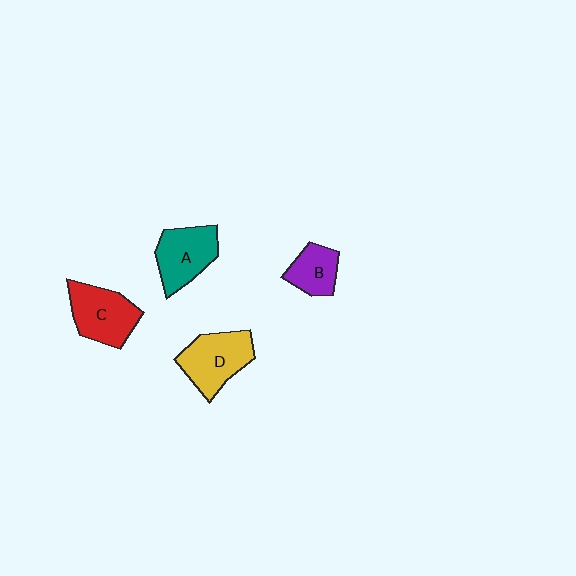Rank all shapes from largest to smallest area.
From largest to smallest: D (yellow), C (red), A (teal), B (purple).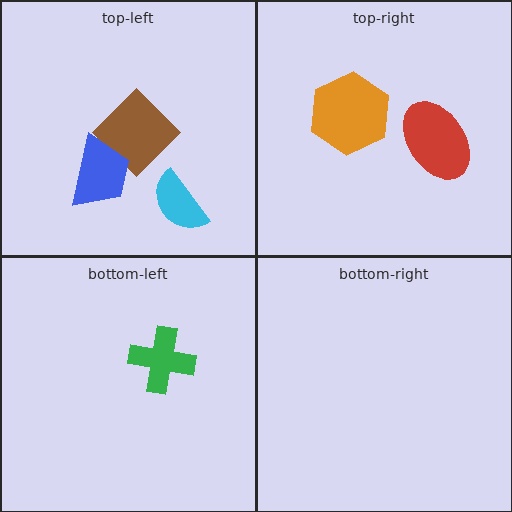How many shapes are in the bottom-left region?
1.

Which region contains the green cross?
The bottom-left region.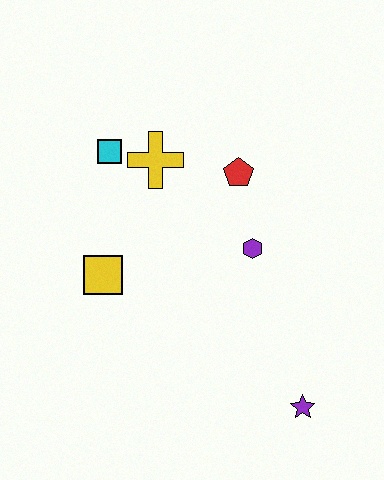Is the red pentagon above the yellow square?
Yes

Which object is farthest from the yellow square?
The purple star is farthest from the yellow square.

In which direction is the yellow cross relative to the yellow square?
The yellow cross is above the yellow square.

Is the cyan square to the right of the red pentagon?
No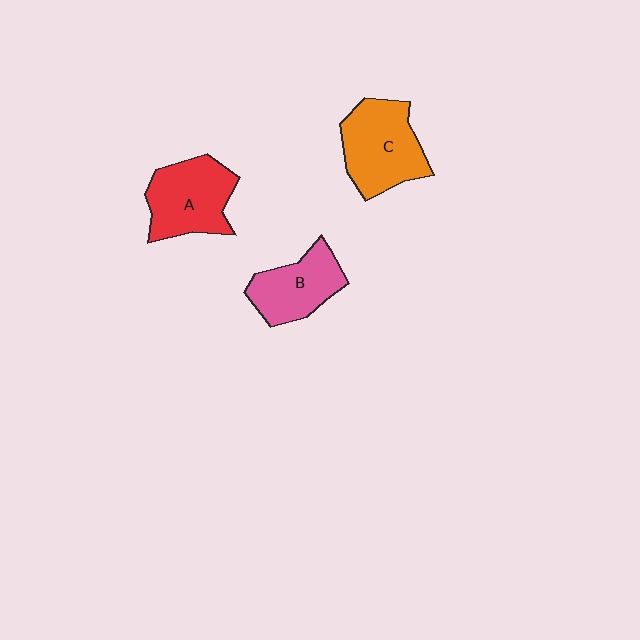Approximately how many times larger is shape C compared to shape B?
Approximately 1.3 times.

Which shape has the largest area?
Shape C (orange).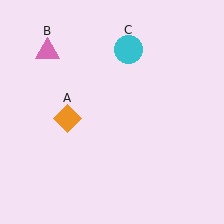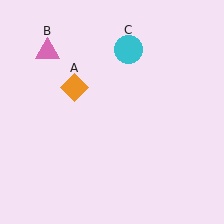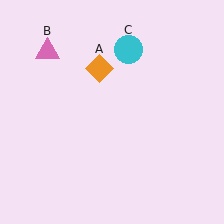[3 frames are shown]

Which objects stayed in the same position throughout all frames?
Pink triangle (object B) and cyan circle (object C) remained stationary.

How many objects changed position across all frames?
1 object changed position: orange diamond (object A).